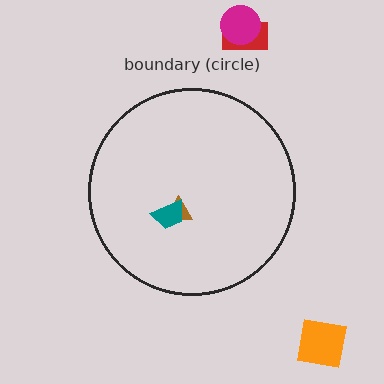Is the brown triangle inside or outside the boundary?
Inside.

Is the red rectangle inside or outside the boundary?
Outside.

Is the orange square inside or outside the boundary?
Outside.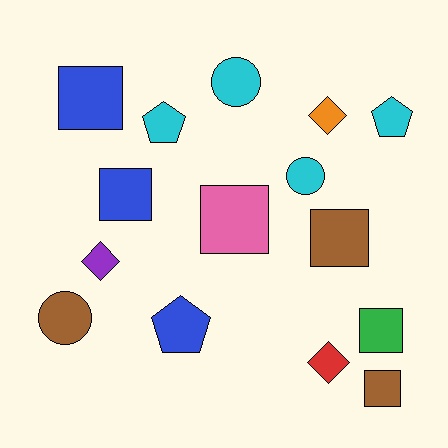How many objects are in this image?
There are 15 objects.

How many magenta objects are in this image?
There are no magenta objects.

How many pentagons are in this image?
There are 3 pentagons.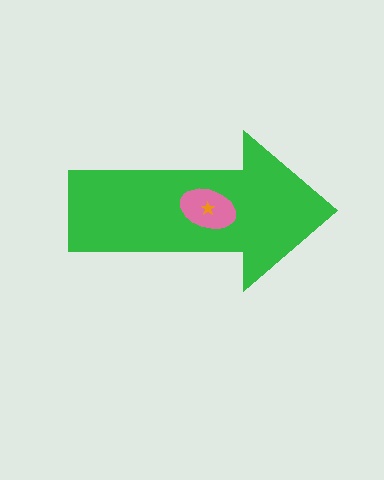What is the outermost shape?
The green arrow.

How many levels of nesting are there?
3.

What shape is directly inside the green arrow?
The pink ellipse.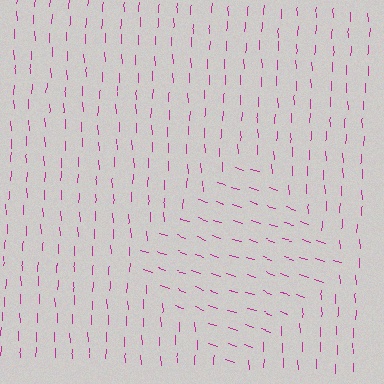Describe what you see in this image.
The image is filled with small magenta line segments. A diamond region in the image has lines oriented differently from the surrounding lines, creating a visible texture boundary.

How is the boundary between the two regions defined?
The boundary is defined purely by a change in line orientation (approximately 70 degrees difference). All lines are the same color and thickness.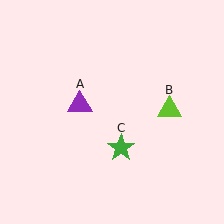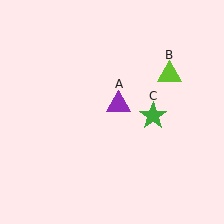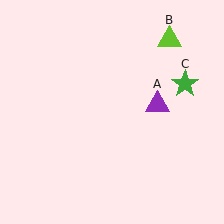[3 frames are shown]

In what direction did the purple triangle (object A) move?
The purple triangle (object A) moved right.